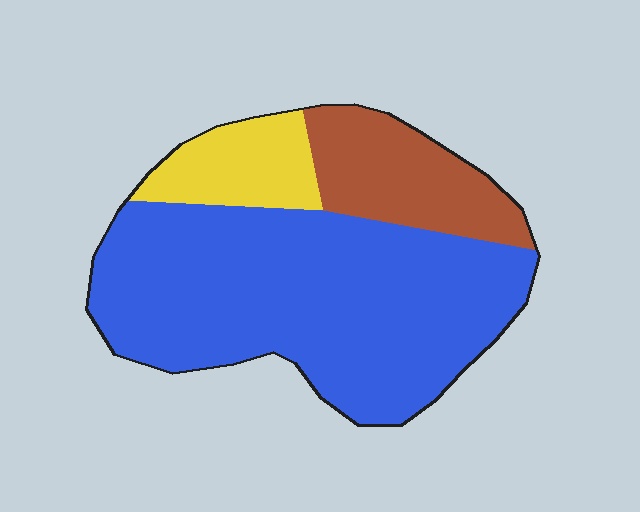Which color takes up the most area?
Blue, at roughly 70%.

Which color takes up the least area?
Yellow, at roughly 15%.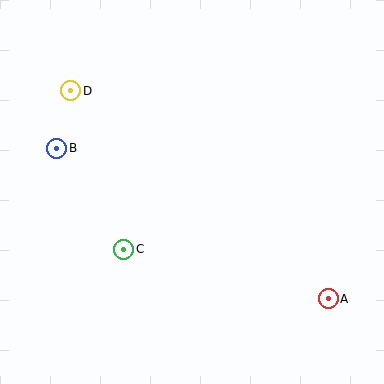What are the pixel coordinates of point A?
Point A is at (328, 299).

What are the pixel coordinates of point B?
Point B is at (57, 148).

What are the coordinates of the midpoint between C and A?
The midpoint between C and A is at (226, 274).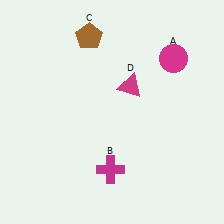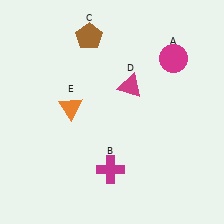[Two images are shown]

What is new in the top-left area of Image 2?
An orange triangle (E) was added in the top-left area of Image 2.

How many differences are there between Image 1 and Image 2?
There is 1 difference between the two images.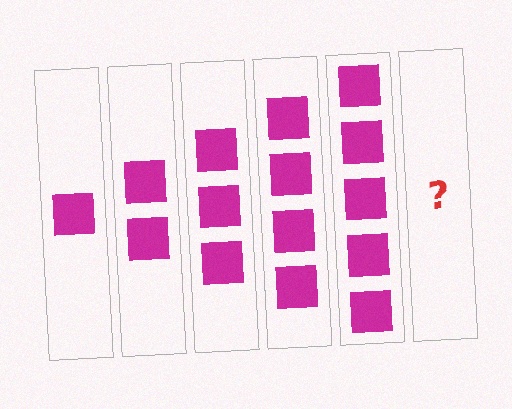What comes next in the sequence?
The next element should be 6 squares.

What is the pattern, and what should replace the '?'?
The pattern is that each step adds one more square. The '?' should be 6 squares.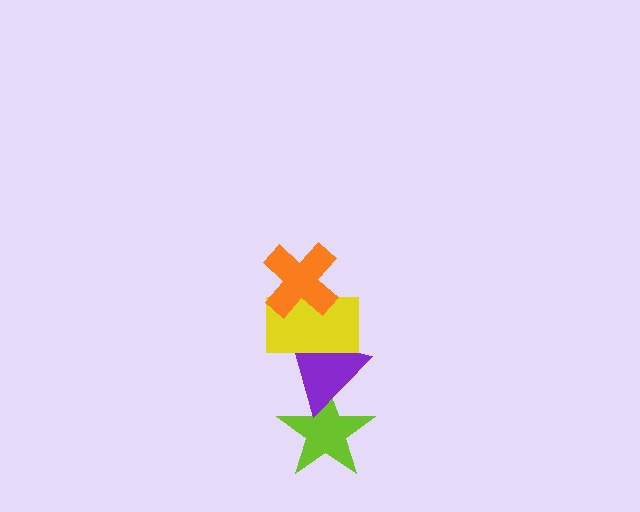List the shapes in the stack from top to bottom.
From top to bottom: the orange cross, the yellow rectangle, the purple triangle, the lime star.